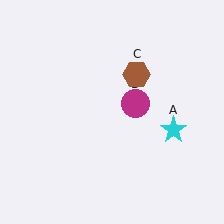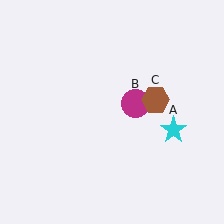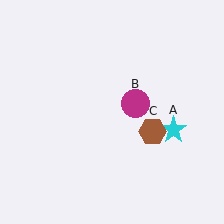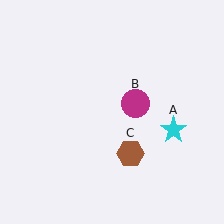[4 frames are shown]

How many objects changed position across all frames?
1 object changed position: brown hexagon (object C).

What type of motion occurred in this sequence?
The brown hexagon (object C) rotated clockwise around the center of the scene.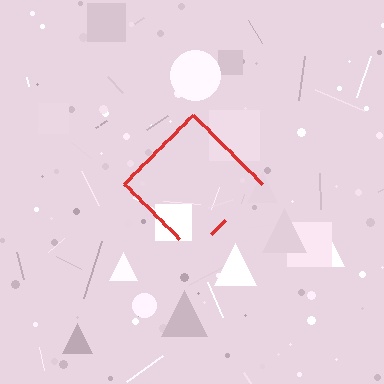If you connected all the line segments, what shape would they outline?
They would outline a diamond.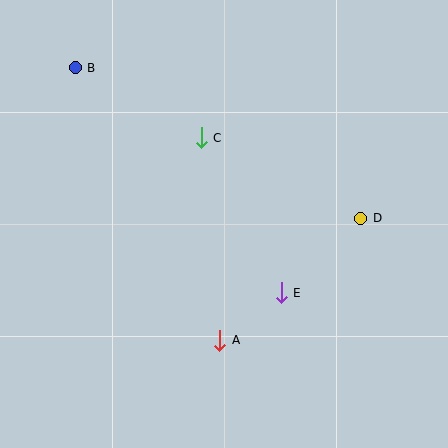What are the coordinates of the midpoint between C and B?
The midpoint between C and B is at (138, 103).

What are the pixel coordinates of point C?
Point C is at (201, 138).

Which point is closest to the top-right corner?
Point D is closest to the top-right corner.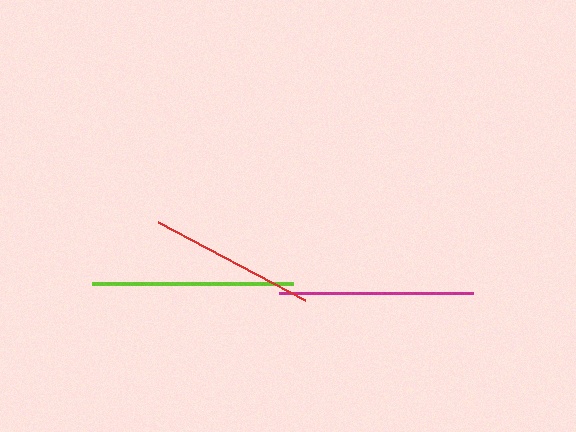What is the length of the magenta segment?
The magenta segment is approximately 193 pixels long.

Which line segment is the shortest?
The red line is the shortest at approximately 166 pixels.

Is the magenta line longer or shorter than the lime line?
The lime line is longer than the magenta line.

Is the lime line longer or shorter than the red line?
The lime line is longer than the red line.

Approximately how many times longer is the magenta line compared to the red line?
The magenta line is approximately 1.2 times the length of the red line.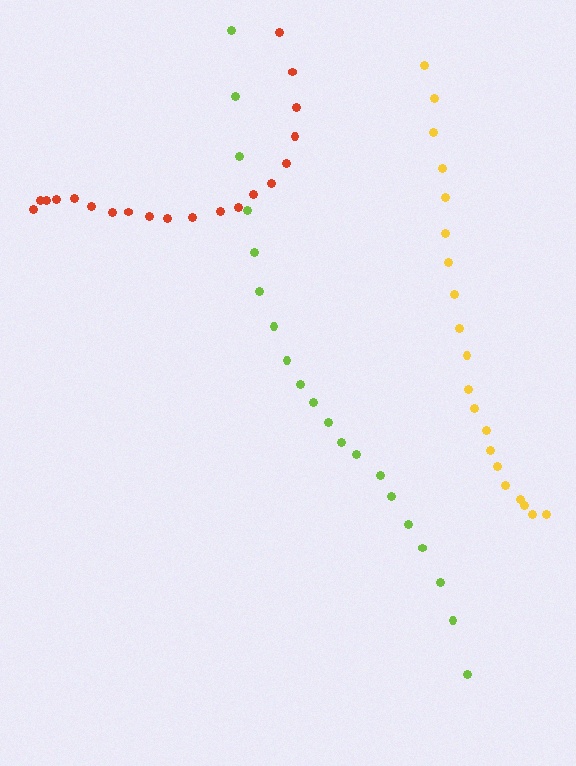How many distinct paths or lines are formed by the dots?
There are 3 distinct paths.